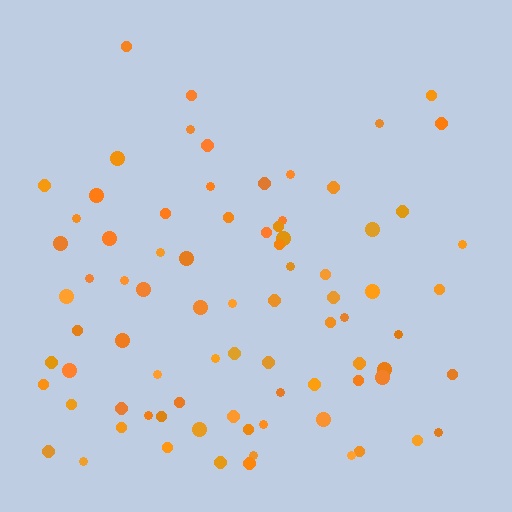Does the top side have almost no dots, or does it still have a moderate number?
Still a moderate number, just noticeably fewer than the bottom.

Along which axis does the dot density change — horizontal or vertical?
Vertical.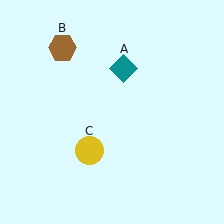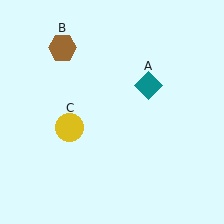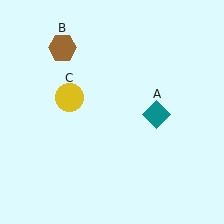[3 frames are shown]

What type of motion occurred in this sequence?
The teal diamond (object A), yellow circle (object C) rotated clockwise around the center of the scene.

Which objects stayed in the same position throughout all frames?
Brown hexagon (object B) remained stationary.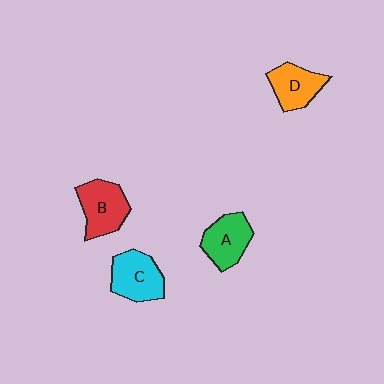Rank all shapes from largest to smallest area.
From largest to smallest: B (red), C (cyan), A (green), D (orange).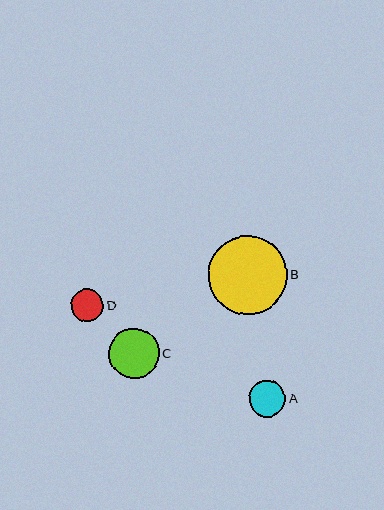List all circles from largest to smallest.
From largest to smallest: B, C, A, D.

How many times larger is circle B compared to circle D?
Circle B is approximately 2.4 times the size of circle D.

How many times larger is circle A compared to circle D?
Circle A is approximately 1.1 times the size of circle D.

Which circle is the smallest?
Circle D is the smallest with a size of approximately 33 pixels.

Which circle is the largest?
Circle B is the largest with a size of approximately 79 pixels.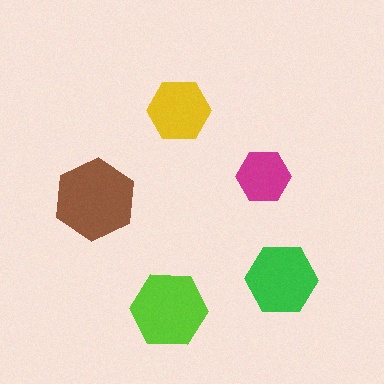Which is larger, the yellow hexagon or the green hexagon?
The green one.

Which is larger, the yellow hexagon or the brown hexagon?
The brown one.